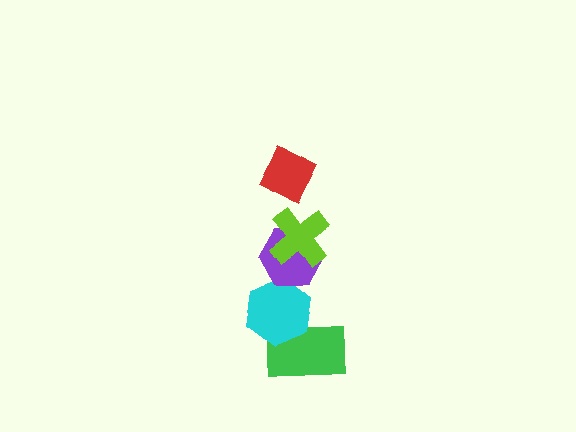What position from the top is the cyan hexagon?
The cyan hexagon is 4th from the top.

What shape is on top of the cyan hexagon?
The purple hexagon is on top of the cyan hexagon.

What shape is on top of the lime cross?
The red diamond is on top of the lime cross.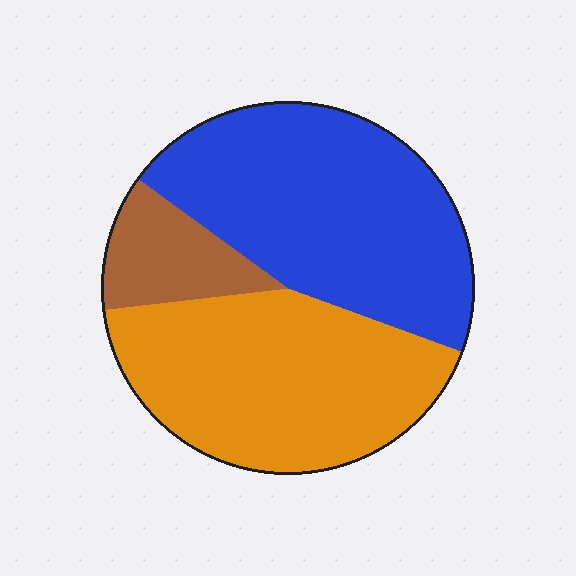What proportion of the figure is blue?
Blue takes up between a quarter and a half of the figure.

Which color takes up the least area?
Brown, at roughly 10%.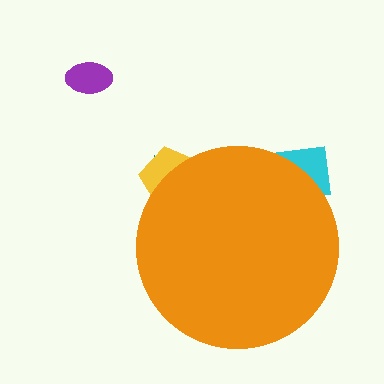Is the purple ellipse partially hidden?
No, the purple ellipse is fully visible.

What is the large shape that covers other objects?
An orange circle.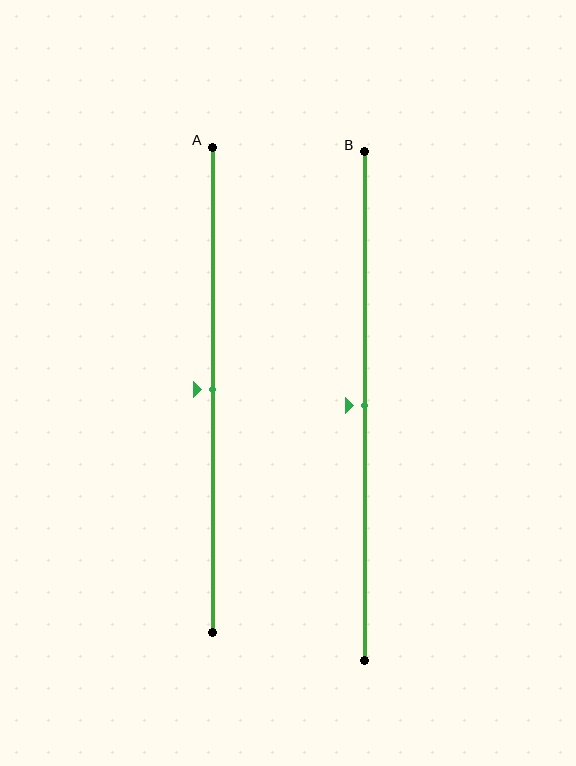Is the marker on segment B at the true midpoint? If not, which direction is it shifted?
Yes, the marker on segment B is at the true midpoint.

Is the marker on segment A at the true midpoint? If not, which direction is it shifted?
Yes, the marker on segment A is at the true midpoint.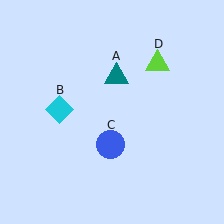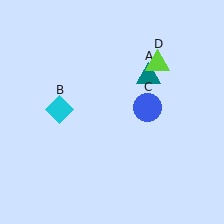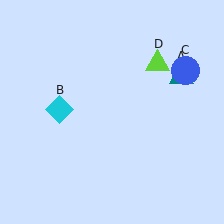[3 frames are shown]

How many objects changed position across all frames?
2 objects changed position: teal triangle (object A), blue circle (object C).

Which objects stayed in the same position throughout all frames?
Cyan diamond (object B) and lime triangle (object D) remained stationary.